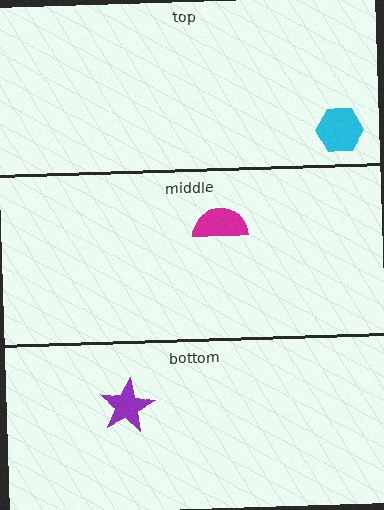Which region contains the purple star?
The bottom region.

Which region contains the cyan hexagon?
The top region.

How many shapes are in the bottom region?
1.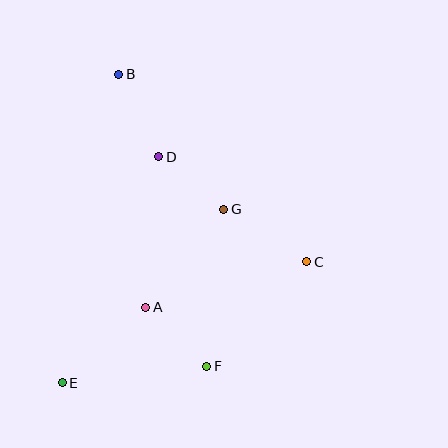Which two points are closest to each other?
Points D and G are closest to each other.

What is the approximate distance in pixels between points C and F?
The distance between C and F is approximately 145 pixels.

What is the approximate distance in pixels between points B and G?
The distance between B and G is approximately 171 pixels.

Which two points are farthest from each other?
Points B and E are farthest from each other.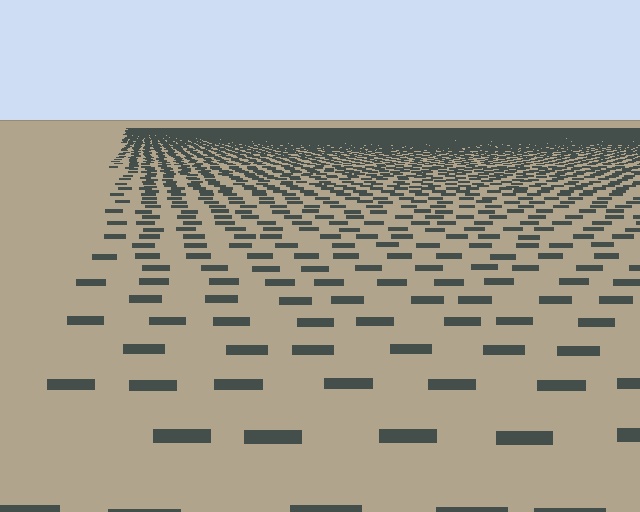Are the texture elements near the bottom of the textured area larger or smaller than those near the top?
Larger. Near the bottom, elements are closer to the viewer and appear at a bigger on-screen size.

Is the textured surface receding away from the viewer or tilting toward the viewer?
The surface is receding away from the viewer. Texture elements get smaller and denser toward the top.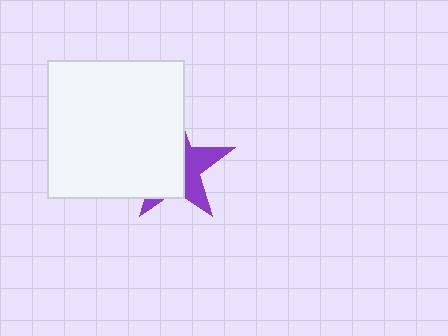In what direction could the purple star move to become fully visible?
The purple star could move right. That would shift it out from behind the white square entirely.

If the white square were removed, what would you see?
You would see the complete purple star.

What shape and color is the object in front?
The object in front is a white square.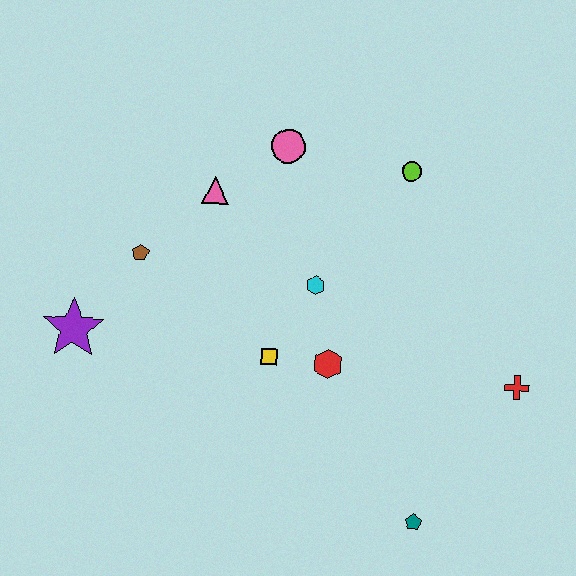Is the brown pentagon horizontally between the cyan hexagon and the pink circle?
No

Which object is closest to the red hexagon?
The yellow square is closest to the red hexagon.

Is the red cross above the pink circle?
No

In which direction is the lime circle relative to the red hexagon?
The lime circle is above the red hexagon.